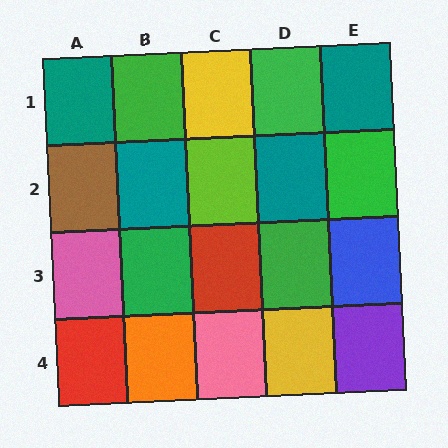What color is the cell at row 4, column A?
Red.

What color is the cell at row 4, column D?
Yellow.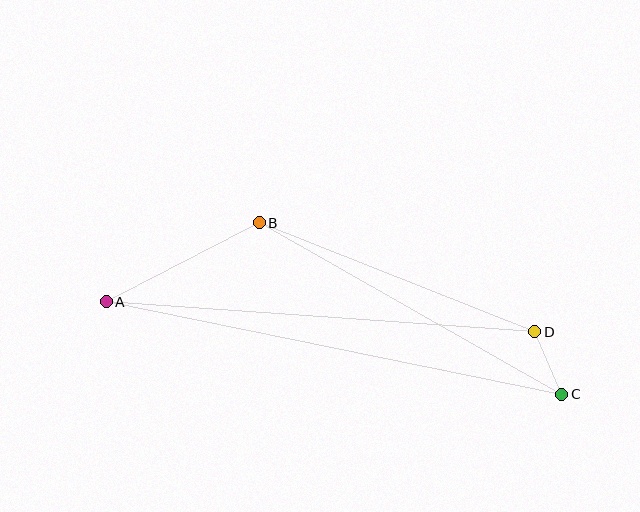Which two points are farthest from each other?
Points A and C are farthest from each other.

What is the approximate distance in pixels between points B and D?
The distance between B and D is approximately 296 pixels.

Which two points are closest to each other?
Points C and D are closest to each other.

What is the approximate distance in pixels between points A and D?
The distance between A and D is approximately 430 pixels.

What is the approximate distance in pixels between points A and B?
The distance between A and B is approximately 172 pixels.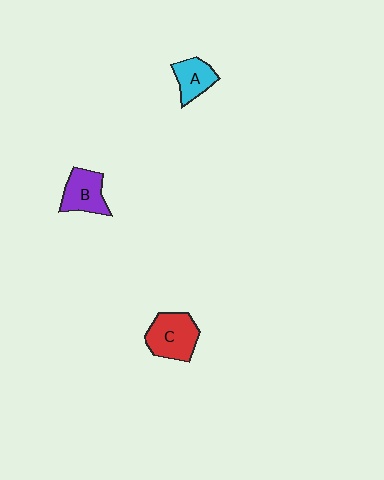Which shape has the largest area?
Shape C (red).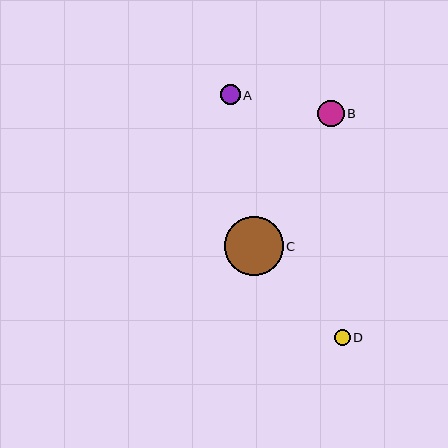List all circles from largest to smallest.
From largest to smallest: C, B, A, D.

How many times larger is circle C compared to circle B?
Circle C is approximately 2.2 times the size of circle B.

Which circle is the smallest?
Circle D is the smallest with a size of approximately 16 pixels.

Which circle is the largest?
Circle C is the largest with a size of approximately 59 pixels.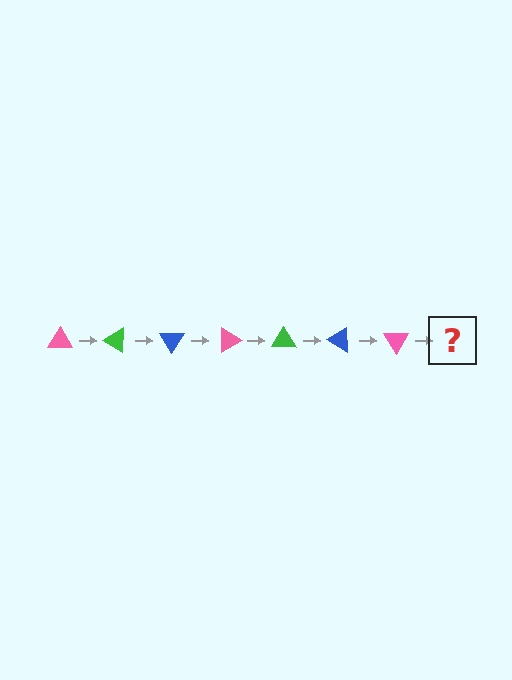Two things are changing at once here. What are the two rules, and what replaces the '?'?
The two rules are that it rotates 30 degrees each step and the color cycles through pink, green, and blue. The '?' should be a green triangle, rotated 210 degrees from the start.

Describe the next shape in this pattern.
It should be a green triangle, rotated 210 degrees from the start.